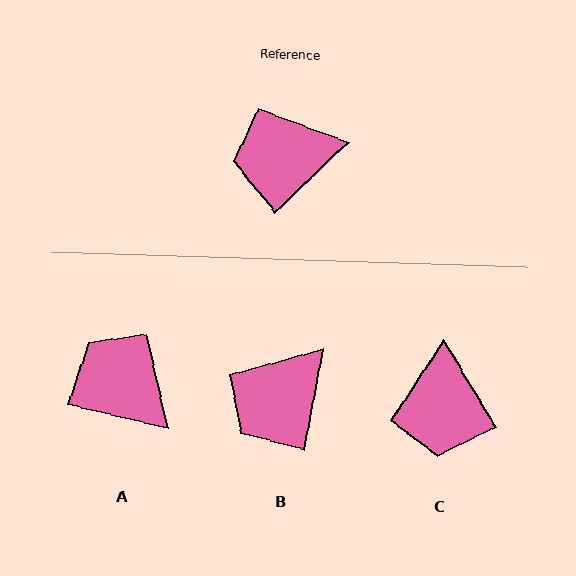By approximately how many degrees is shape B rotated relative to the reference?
Approximately 36 degrees counter-clockwise.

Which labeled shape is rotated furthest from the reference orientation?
C, about 78 degrees away.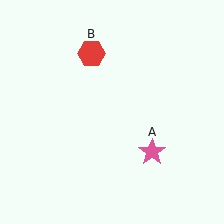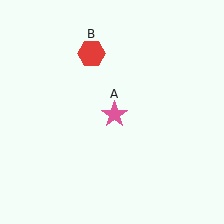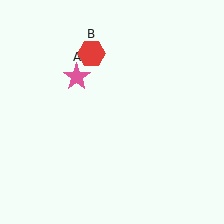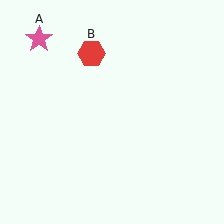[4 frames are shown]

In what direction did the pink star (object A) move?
The pink star (object A) moved up and to the left.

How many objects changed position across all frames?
1 object changed position: pink star (object A).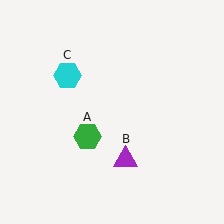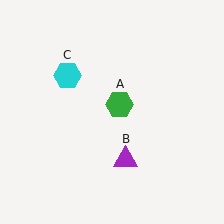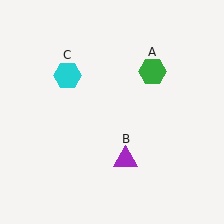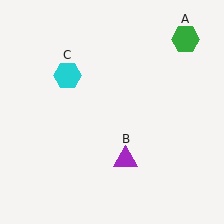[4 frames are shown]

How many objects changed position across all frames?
1 object changed position: green hexagon (object A).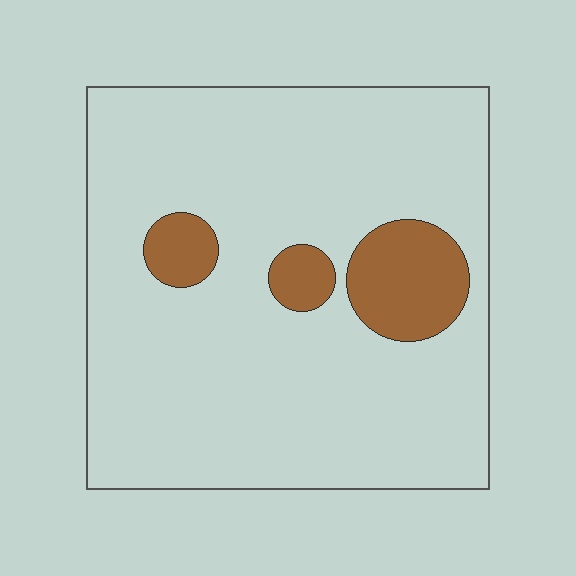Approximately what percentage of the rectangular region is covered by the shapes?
Approximately 10%.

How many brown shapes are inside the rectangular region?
3.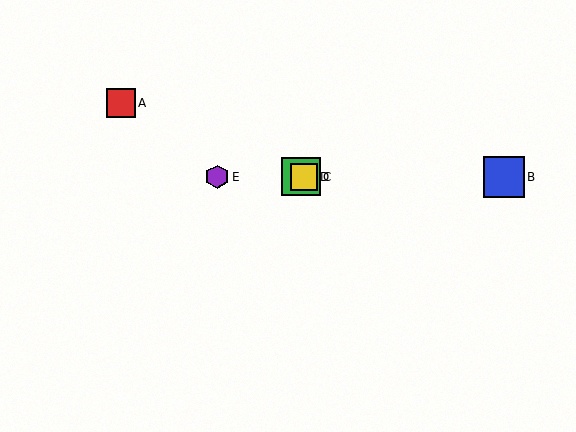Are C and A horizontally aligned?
No, C is at y≈177 and A is at y≈103.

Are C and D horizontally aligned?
Yes, both are at y≈177.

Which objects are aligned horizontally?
Objects B, C, D, E are aligned horizontally.